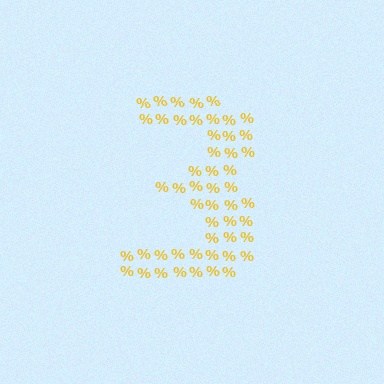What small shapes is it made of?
It is made of small percent signs.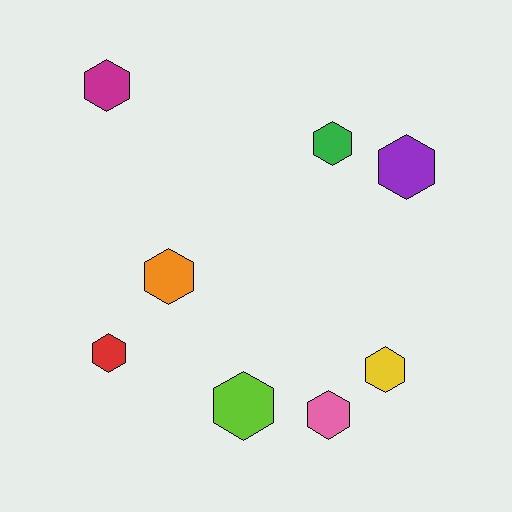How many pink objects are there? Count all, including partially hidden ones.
There is 1 pink object.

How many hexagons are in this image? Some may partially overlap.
There are 8 hexagons.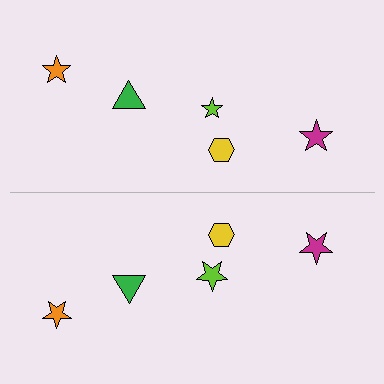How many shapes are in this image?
There are 10 shapes in this image.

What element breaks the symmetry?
The lime star on the bottom side has a different size than its mirror counterpart.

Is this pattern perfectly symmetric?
No, the pattern is not perfectly symmetric. The lime star on the bottom side has a different size than its mirror counterpart.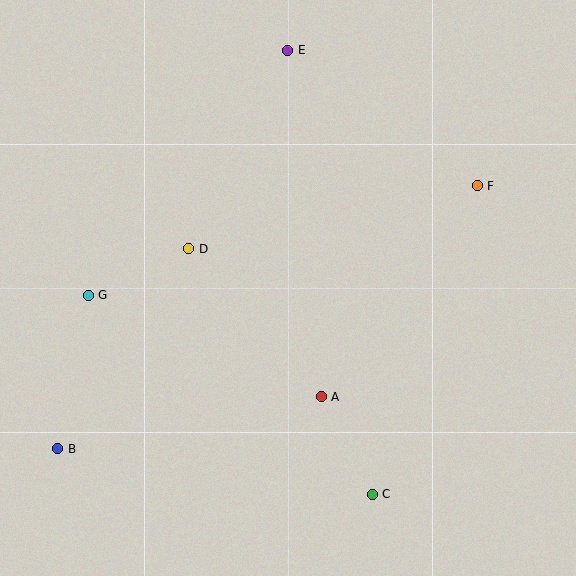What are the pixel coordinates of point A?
Point A is at (321, 397).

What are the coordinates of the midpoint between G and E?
The midpoint between G and E is at (188, 173).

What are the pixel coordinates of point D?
Point D is at (189, 249).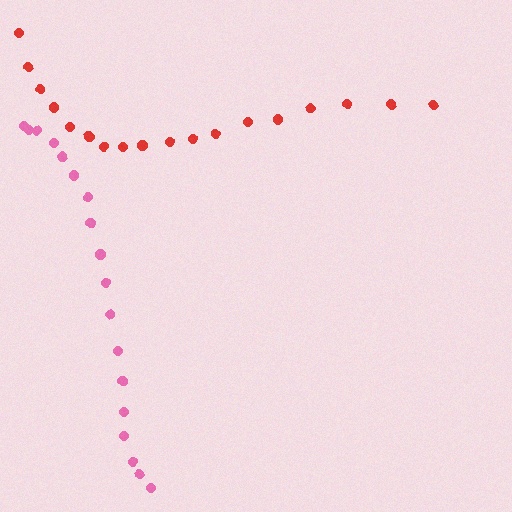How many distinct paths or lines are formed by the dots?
There are 2 distinct paths.